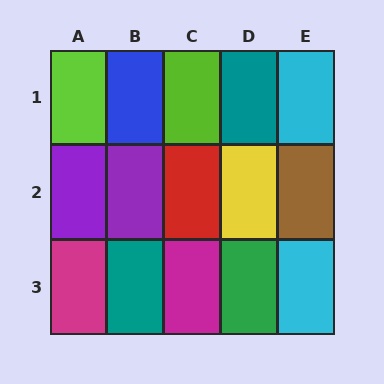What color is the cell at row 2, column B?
Purple.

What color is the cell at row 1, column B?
Blue.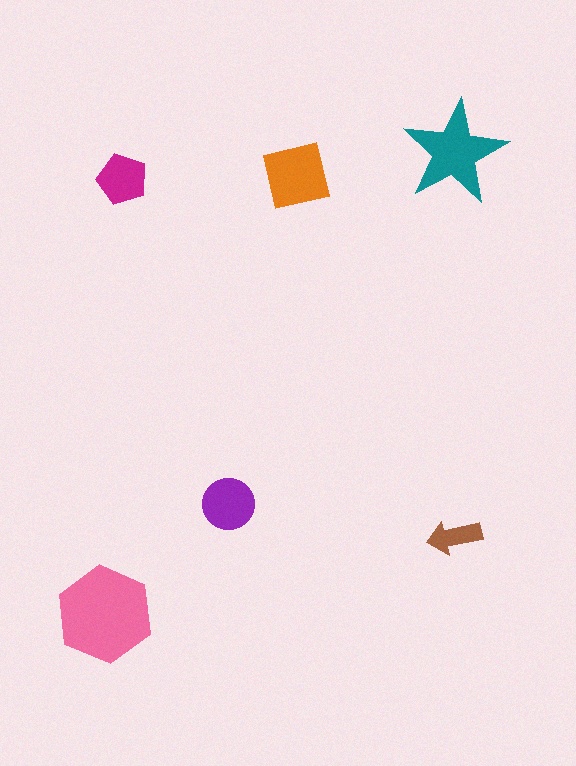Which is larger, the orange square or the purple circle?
The orange square.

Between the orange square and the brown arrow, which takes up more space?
The orange square.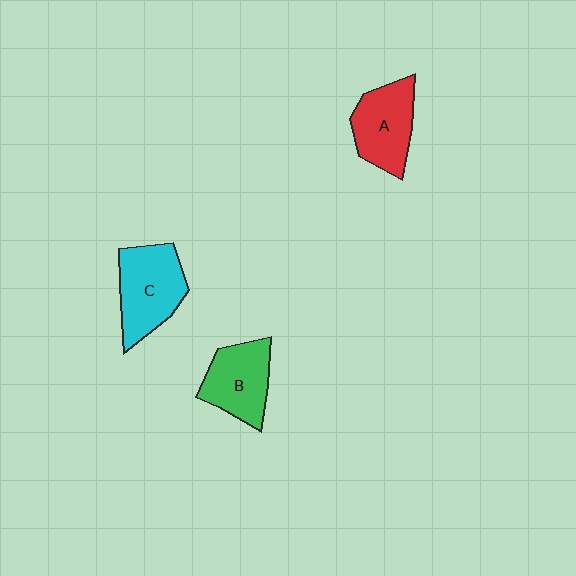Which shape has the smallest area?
Shape B (green).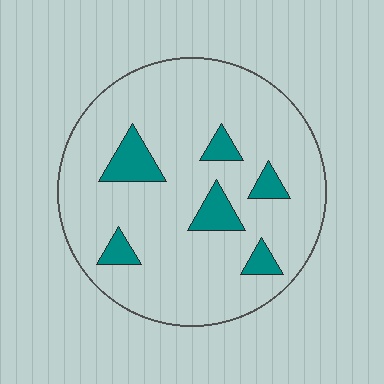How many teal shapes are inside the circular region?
6.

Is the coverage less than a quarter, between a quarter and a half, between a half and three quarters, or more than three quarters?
Less than a quarter.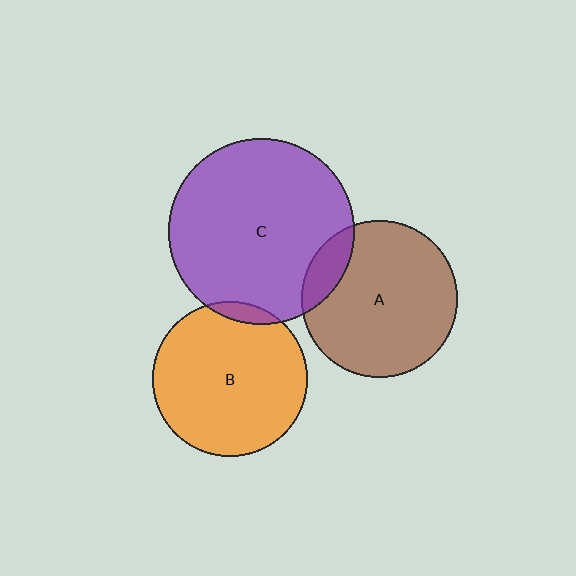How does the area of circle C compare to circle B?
Approximately 1.4 times.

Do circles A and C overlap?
Yes.